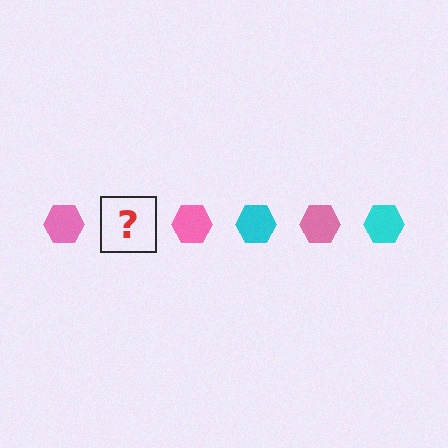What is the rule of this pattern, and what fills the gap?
The rule is that the pattern cycles through pink, cyan hexagons. The gap should be filled with a cyan hexagon.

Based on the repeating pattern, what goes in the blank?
The blank should be a cyan hexagon.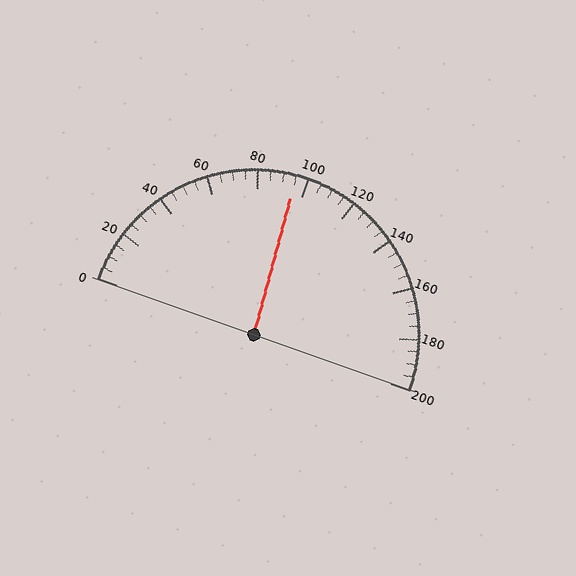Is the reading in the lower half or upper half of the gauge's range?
The reading is in the lower half of the range (0 to 200).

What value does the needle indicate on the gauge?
The needle indicates approximately 95.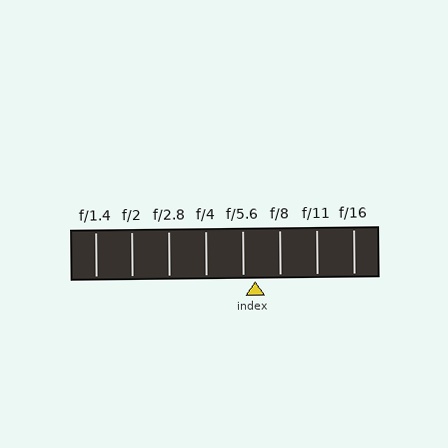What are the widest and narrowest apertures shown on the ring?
The widest aperture shown is f/1.4 and the narrowest is f/16.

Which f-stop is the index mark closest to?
The index mark is closest to f/5.6.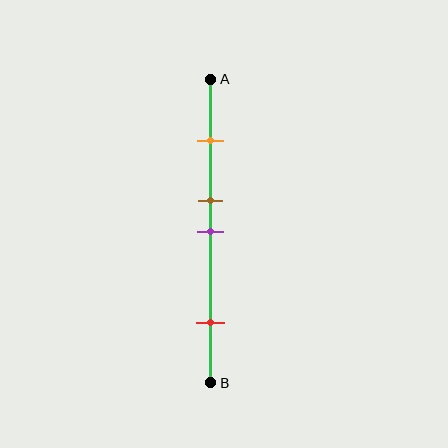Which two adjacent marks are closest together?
The brown and purple marks are the closest adjacent pair.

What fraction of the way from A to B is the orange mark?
The orange mark is approximately 20% (0.2) of the way from A to B.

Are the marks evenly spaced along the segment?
No, the marks are not evenly spaced.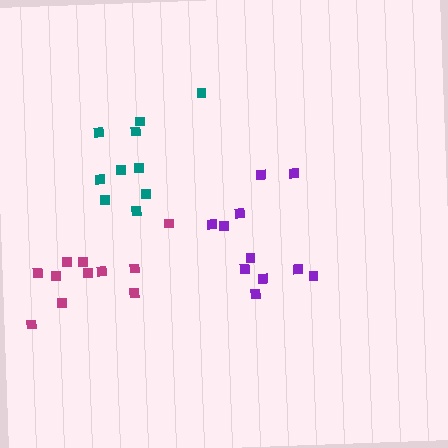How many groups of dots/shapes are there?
There are 3 groups.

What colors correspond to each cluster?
The clusters are colored: purple, teal, magenta.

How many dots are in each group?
Group 1: 11 dots, Group 2: 10 dots, Group 3: 11 dots (32 total).